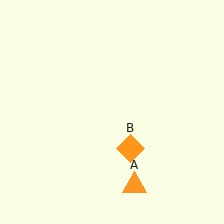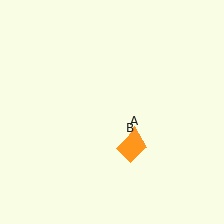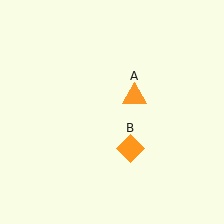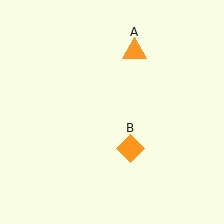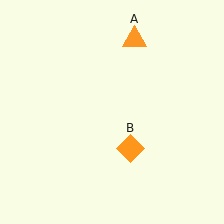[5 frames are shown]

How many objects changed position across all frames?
1 object changed position: orange triangle (object A).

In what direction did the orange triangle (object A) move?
The orange triangle (object A) moved up.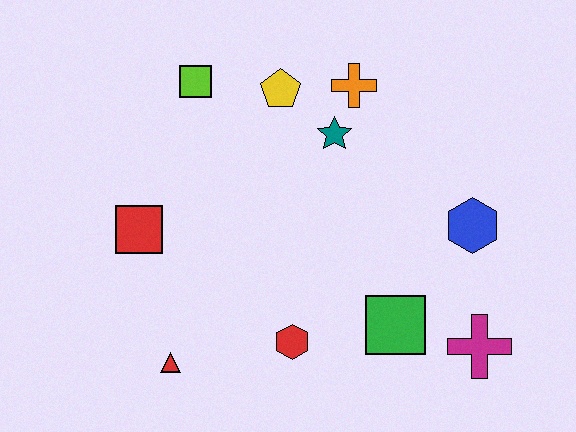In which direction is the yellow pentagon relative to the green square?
The yellow pentagon is above the green square.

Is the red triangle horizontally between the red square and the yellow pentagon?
Yes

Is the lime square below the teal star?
No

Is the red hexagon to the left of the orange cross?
Yes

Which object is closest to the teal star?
The orange cross is closest to the teal star.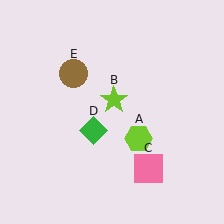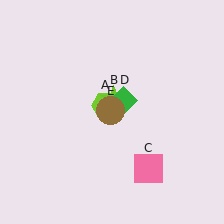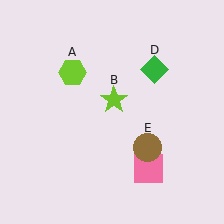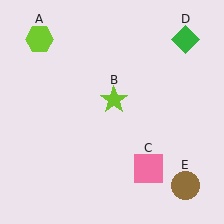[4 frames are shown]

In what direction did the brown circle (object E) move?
The brown circle (object E) moved down and to the right.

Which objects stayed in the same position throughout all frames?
Lime star (object B) and pink square (object C) remained stationary.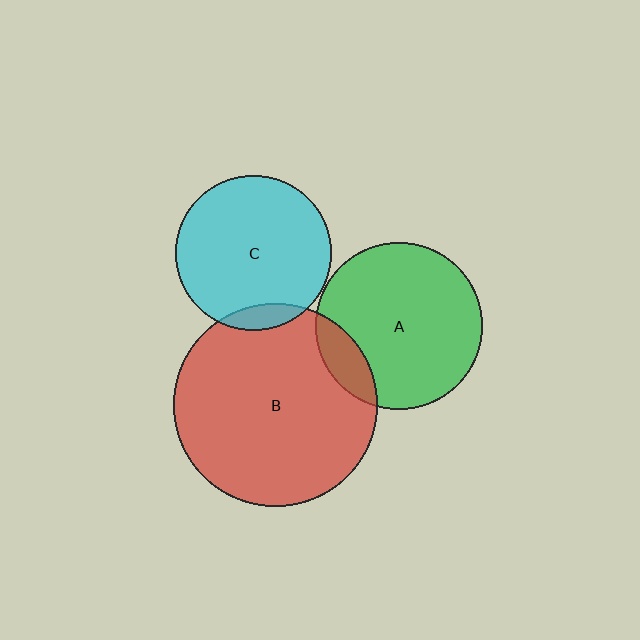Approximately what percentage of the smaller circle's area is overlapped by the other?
Approximately 15%.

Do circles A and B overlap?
Yes.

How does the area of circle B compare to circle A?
Approximately 1.5 times.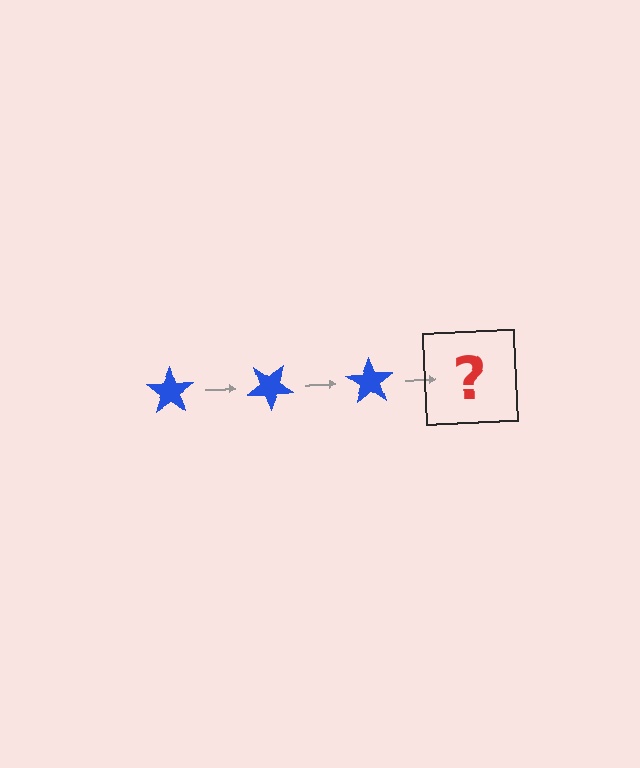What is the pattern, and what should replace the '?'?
The pattern is that the star rotates 35 degrees each step. The '?' should be a blue star rotated 105 degrees.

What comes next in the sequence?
The next element should be a blue star rotated 105 degrees.